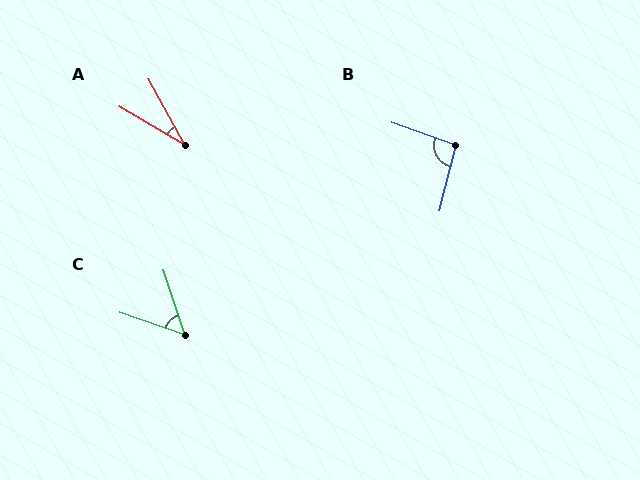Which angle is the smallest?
A, at approximately 30 degrees.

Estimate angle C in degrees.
Approximately 52 degrees.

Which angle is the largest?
B, at approximately 95 degrees.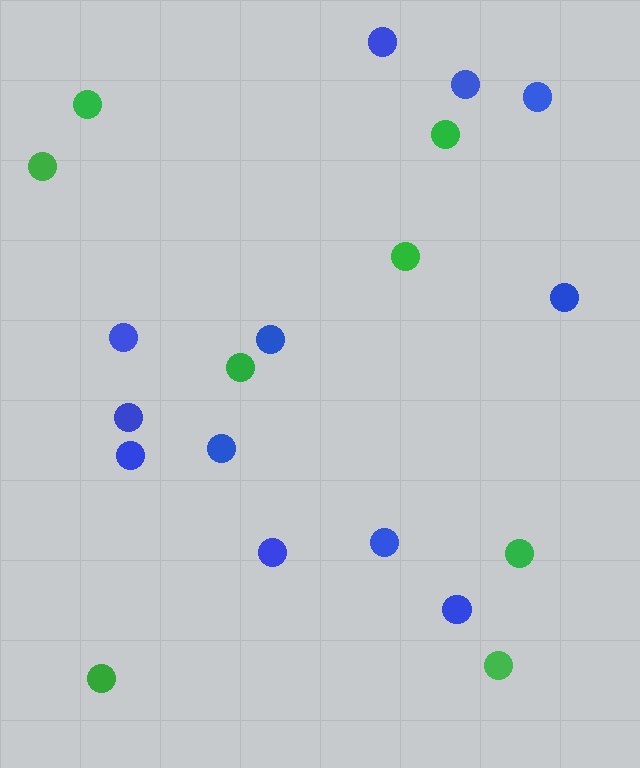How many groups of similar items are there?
There are 2 groups: one group of green circles (8) and one group of blue circles (12).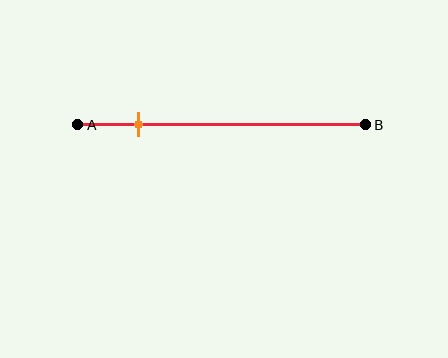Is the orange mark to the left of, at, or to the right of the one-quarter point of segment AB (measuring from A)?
The orange mark is to the left of the one-quarter point of segment AB.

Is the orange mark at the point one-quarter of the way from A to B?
No, the mark is at about 20% from A, not at the 25% one-quarter point.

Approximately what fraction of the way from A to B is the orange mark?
The orange mark is approximately 20% of the way from A to B.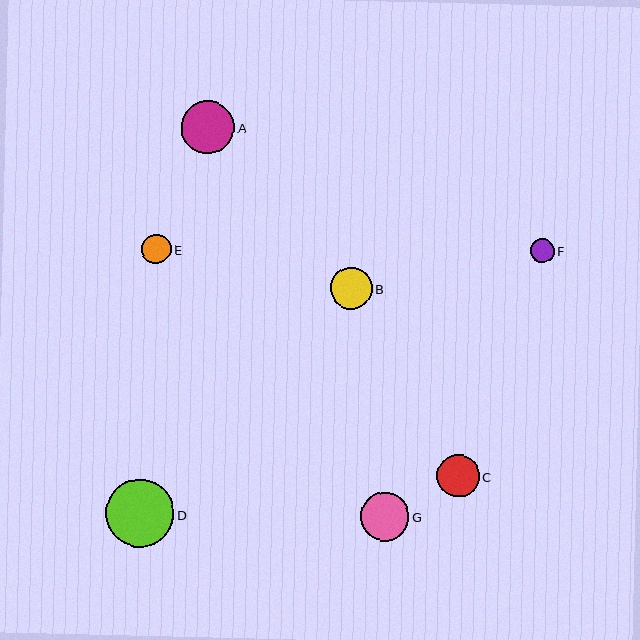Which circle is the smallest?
Circle F is the smallest with a size of approximately 24 pixels.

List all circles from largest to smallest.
From largest to smallest: D, A, G, C, B, E, F.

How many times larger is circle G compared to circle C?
Circle G is approximately 1.1 times the size of circle C.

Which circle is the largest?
Circle D is the largest with a size of approximately 68 pixels.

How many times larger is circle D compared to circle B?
Circle D is approximately 1.6 times the size of circle B.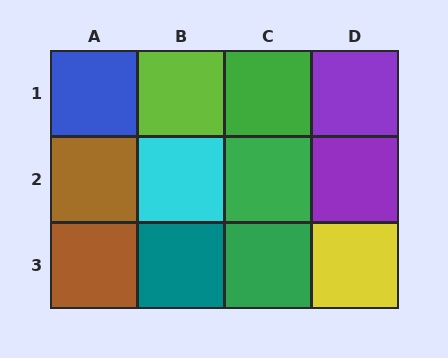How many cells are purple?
2 cells are purple.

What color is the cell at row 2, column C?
Green.